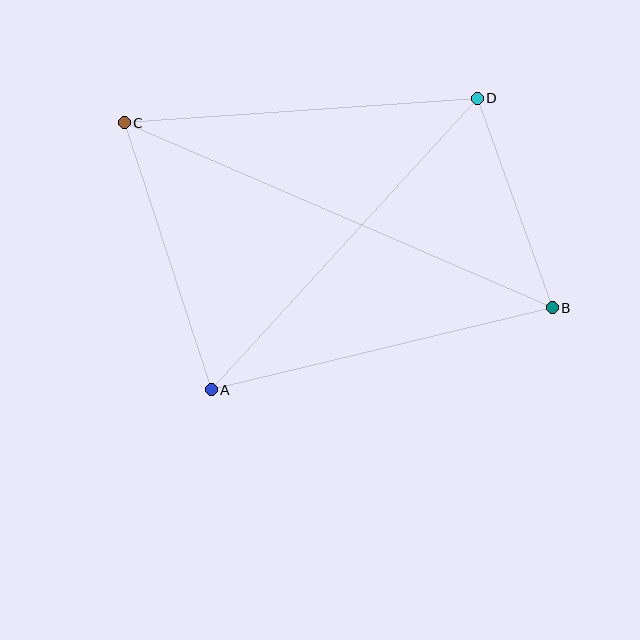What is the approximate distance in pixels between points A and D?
The distance between A and D is approximately 394 pixels.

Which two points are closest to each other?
Points B and D are closest to each other.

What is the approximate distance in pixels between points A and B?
The distance between A and B is approximately 351 pixels.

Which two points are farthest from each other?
Points B and C are farthest from each other.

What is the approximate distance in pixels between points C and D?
The distance between C and D is approximately 354 pixels.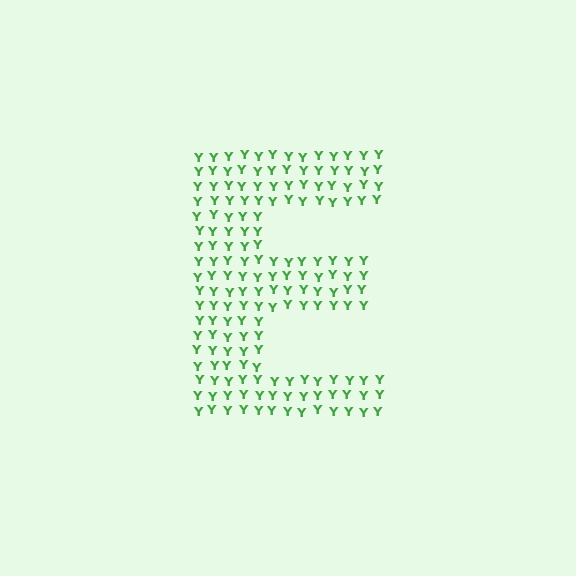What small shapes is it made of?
It is made of small letter Y's.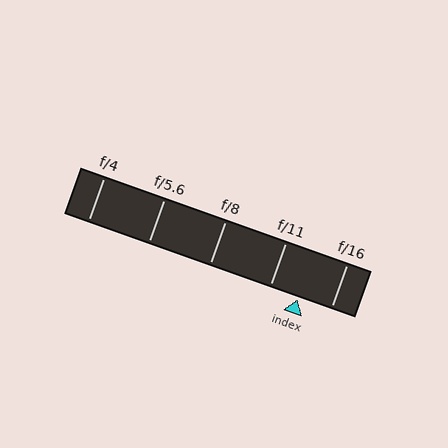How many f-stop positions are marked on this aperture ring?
There are 5 f-stop positions marked.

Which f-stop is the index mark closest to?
The index mark is closest to f/11.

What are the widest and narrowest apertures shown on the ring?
The widest aperture shown is f/4 and the narrowest is f/16.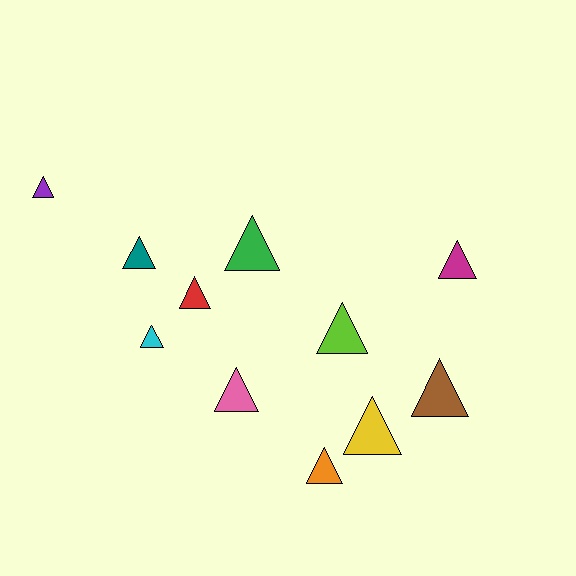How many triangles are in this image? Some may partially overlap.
There are 11 triangles.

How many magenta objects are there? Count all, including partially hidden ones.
There is 1 magenta object.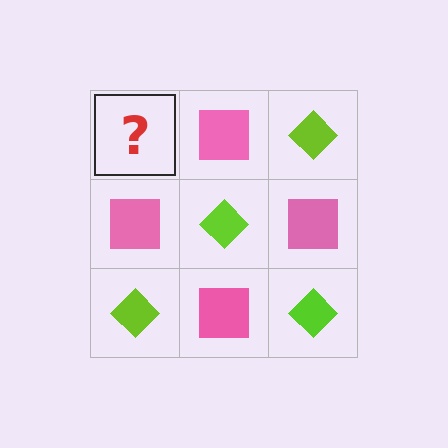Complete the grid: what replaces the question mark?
The question mark should be replaced with a lime diamond.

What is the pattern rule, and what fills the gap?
The rule is that it alternates lime diamond and pink square in a checkerboard pattern. The gap should be filled with a lime diamond.